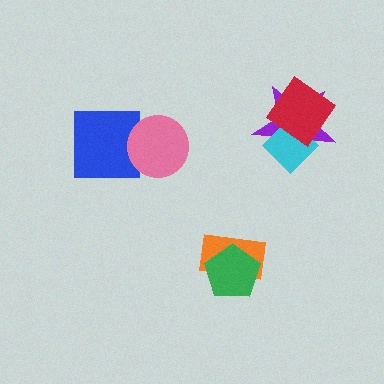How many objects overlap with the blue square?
1 object overlaps with the blue square.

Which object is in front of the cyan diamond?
The red diamond is in front of the cyan diamond.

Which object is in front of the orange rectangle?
The green pentagon is in front of the orange rectangle.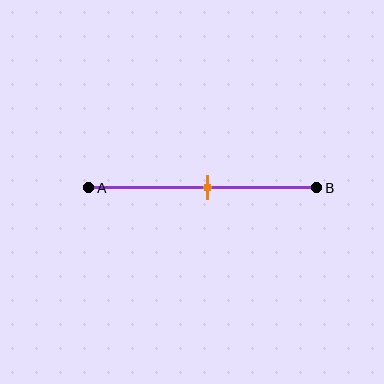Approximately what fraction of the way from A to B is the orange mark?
The orange mark is approximately 50% of the way from A to B.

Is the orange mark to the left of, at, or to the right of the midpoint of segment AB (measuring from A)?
The orange mark is approximately at the midpoint of segment AB.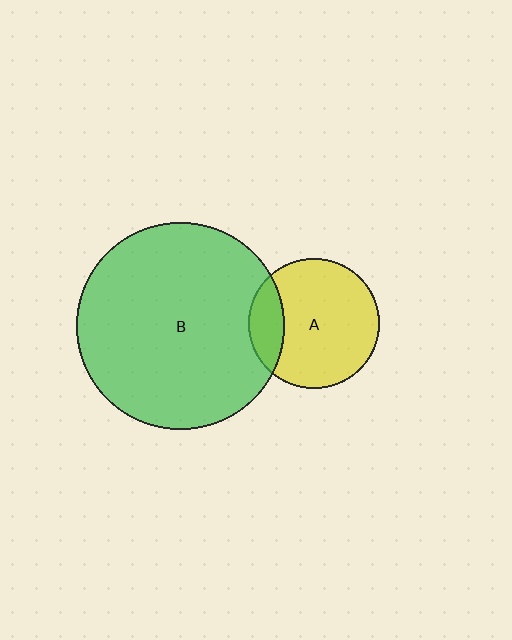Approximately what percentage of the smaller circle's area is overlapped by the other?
Approximately 20%.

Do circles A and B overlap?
Yes.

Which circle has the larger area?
Circle B (green).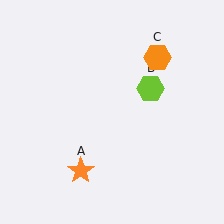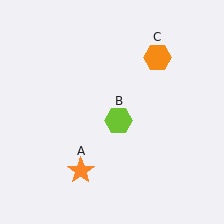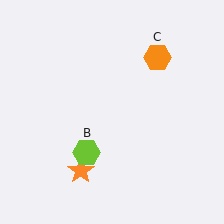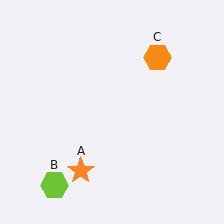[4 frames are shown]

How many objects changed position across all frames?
1 object changed position: lime hexagon (object B).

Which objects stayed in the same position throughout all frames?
Orange star (object A) and orange hexagon (object C) remained stationary.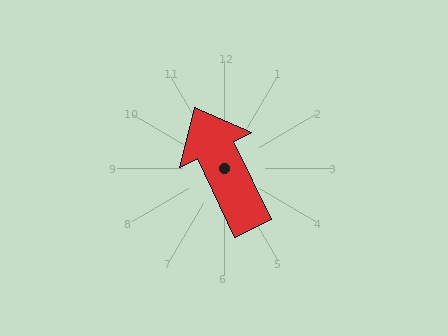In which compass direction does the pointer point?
Northwest.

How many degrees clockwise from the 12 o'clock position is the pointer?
Approximately 334 degrees.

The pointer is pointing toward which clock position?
Roughly 11 o'clock.